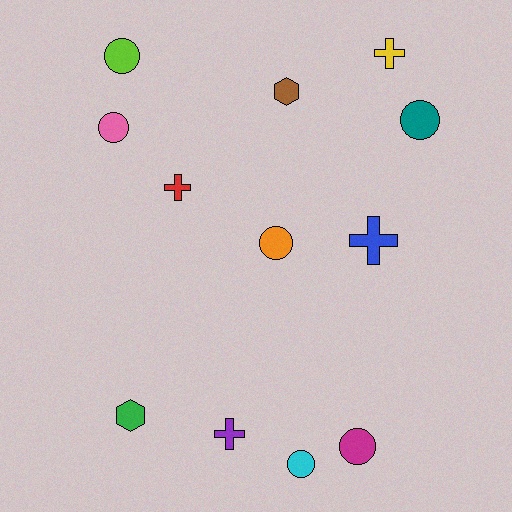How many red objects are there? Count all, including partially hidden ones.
There is 1 red object.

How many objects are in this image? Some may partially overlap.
There are 12 objects.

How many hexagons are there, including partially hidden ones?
There are 2 hexagons.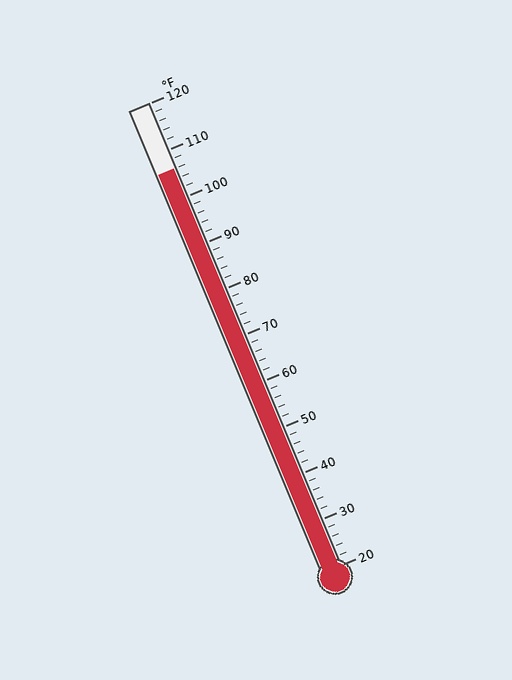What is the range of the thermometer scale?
The thermometer scale ranges from 20°F to 120°F.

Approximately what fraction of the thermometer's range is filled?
The thermometer is filled to approximately 85% of its range.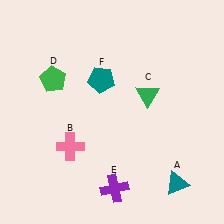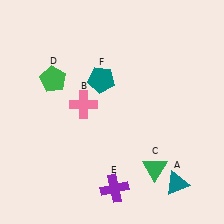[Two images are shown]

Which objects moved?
The objects that moved are: the pink cross (B), the green triangle (C).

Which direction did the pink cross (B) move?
The pink cross (B) moved up.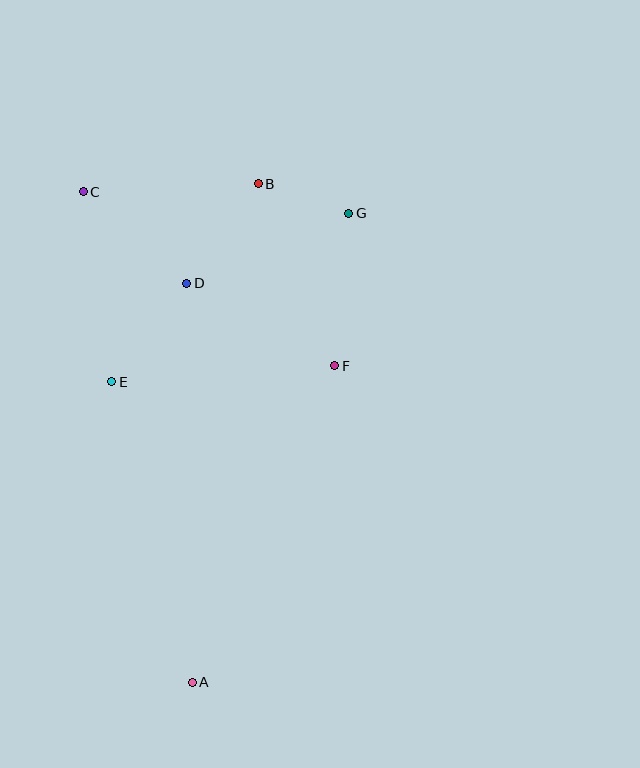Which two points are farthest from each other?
Points A and B are farthest from each other.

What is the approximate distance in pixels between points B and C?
The distance between B and C is approximately 175 pixels.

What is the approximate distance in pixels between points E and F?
The distance between E and F is approximately 224 pixels.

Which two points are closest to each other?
Points B and G are closest to each other.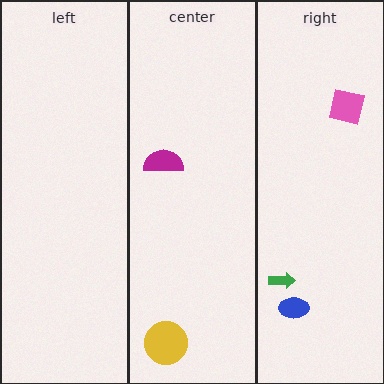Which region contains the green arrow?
The right region.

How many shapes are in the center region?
2.